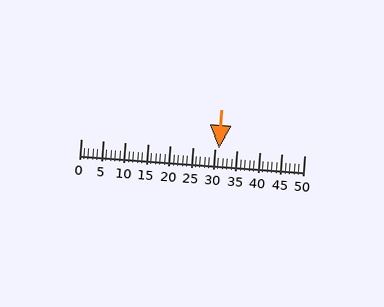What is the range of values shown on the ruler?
The ruler shows values from 0 to 50.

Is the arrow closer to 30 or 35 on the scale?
The arrow is closer to 30.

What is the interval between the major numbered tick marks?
The major tick marks are spaced 5 units apart.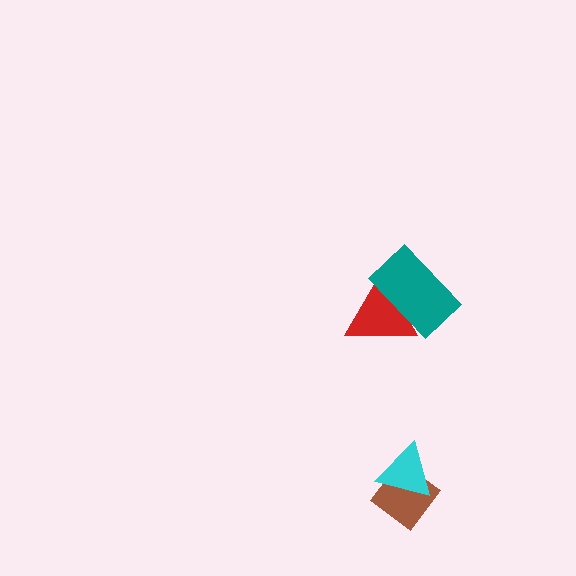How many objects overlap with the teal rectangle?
1 object overlaps with the teal rectangle.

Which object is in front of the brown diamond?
The cyan triangle is in front of the brown diamond.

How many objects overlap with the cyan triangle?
1 object overlaps with the cyan triangle.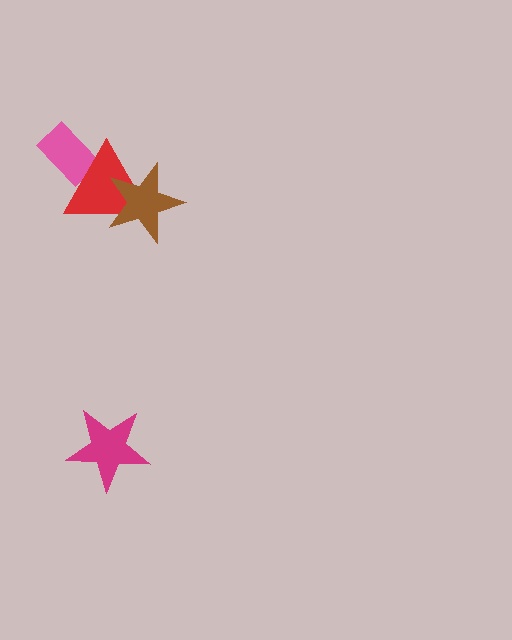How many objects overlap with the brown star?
1 object overlaps with the brown star.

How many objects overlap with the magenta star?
0 objects overlap with the magenta star.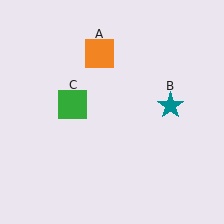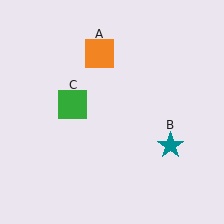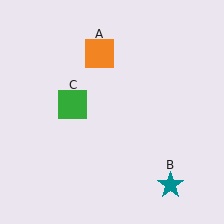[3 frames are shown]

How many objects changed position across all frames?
1 object changed position: teal star (object B).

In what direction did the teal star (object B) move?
The teal star (object B) moved down.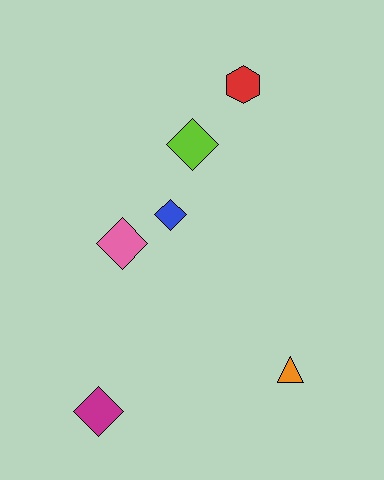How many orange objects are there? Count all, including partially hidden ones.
There is 1 orange object.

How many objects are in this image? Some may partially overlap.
There are 6 objects.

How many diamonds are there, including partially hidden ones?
There are 4 diamonds.